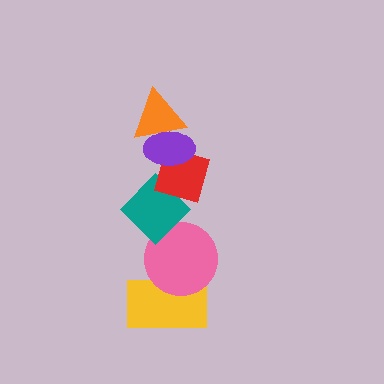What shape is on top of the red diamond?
The purple ellipse is on top of the red diamond.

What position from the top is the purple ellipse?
The purple ellipse is 2nd from the top.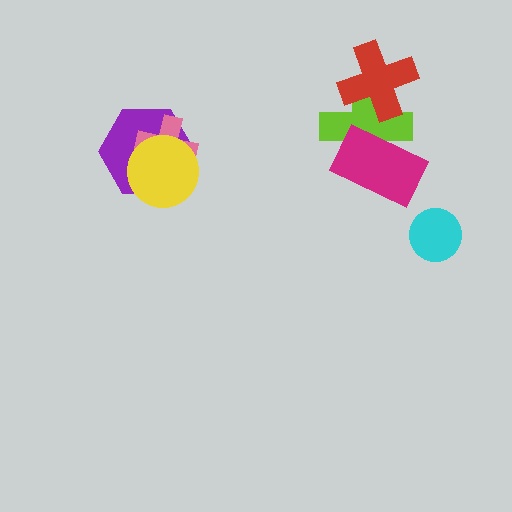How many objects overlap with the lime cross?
2 objects overlap with the lime cross.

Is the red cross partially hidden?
No, no other shape covers it.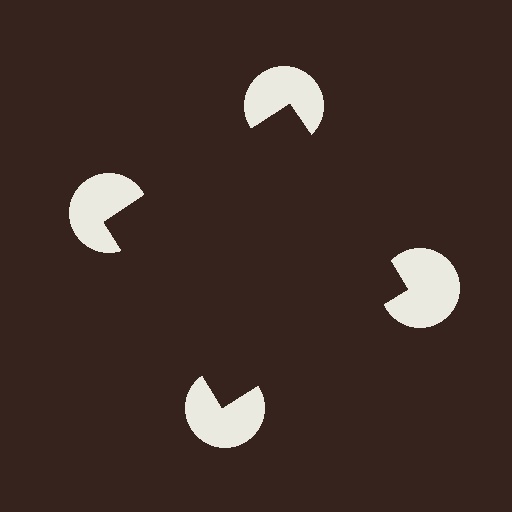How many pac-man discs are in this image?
There are 4 — one at each vertex of the illusory square.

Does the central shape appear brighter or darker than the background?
It typically appears slightly darker than the background, even though no actual brightness change is drawn.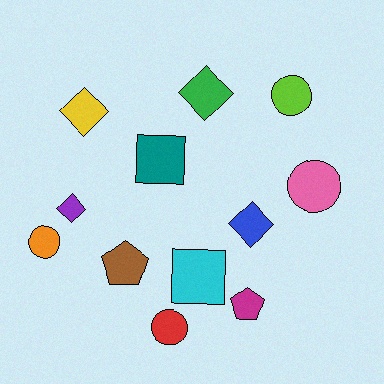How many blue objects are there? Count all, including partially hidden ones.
There is 1 blue object.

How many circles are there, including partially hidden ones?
There are 4 circles.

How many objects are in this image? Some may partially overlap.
There are 12 objects.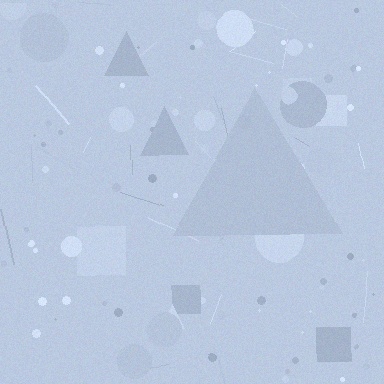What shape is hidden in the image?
A triangle is hidden in the image.